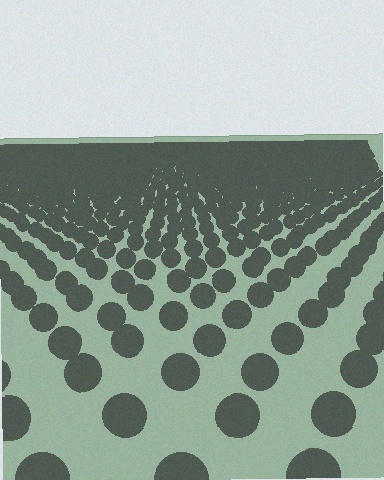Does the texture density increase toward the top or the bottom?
Density increases toward the top.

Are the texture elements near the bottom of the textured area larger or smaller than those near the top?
Larger. Near the bottom, elements are closer to the viewer and appear at a bigger on-screen size.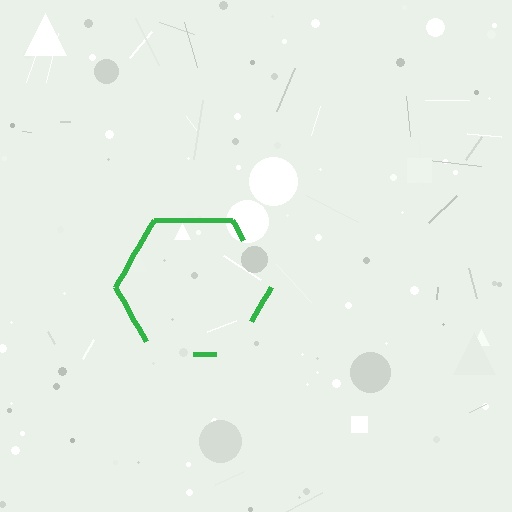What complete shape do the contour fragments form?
The contour fragments form a hexagon.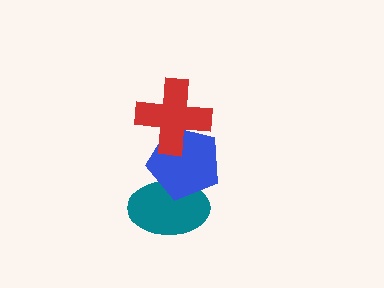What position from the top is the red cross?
The red cross is 1st from the top.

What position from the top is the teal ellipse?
The teal ellipse is 3rd from the top.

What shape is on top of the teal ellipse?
The blue pentagon is on top of the teal ellipse.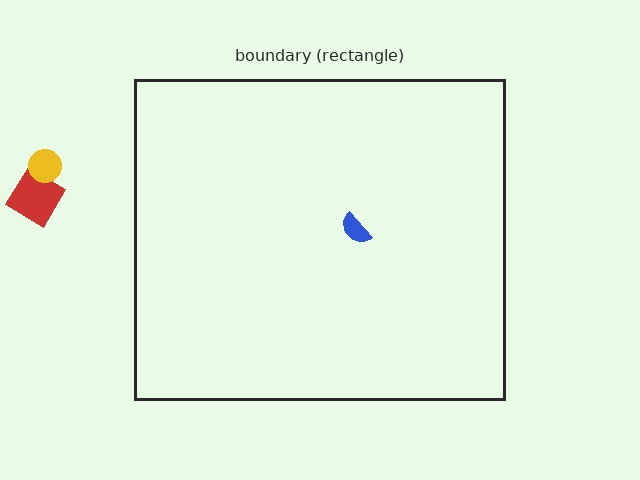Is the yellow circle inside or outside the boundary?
Outside.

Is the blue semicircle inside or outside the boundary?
Inside.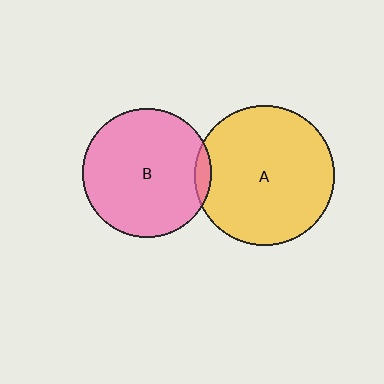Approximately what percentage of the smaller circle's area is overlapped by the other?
Approximately 5%.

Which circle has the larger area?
Circle A (yellow).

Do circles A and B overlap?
Yes.